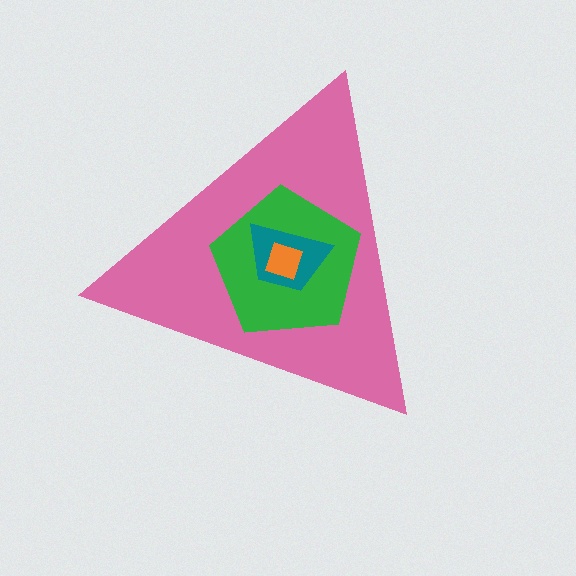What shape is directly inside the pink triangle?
The green pentagon.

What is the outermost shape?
The pink triangle.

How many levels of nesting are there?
4.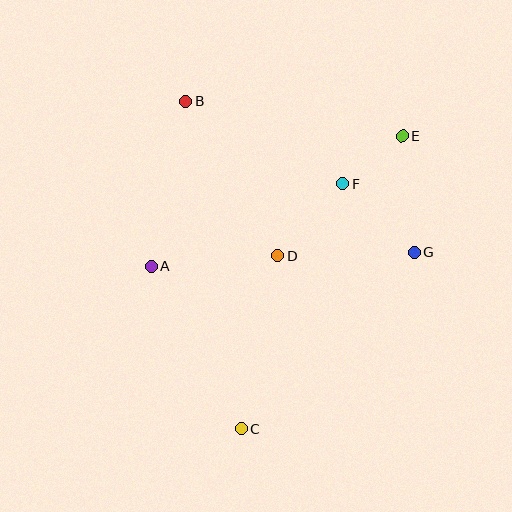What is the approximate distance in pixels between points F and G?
The distance between F and G is approximately 99 pixels.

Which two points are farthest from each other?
Points C and E are farthest from each other.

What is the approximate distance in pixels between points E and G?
The distance between E and G is approximately 117 pixels.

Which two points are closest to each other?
Points E and F are closest to each other.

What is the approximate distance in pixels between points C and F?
The distance between C and F is approximately 265 pixels.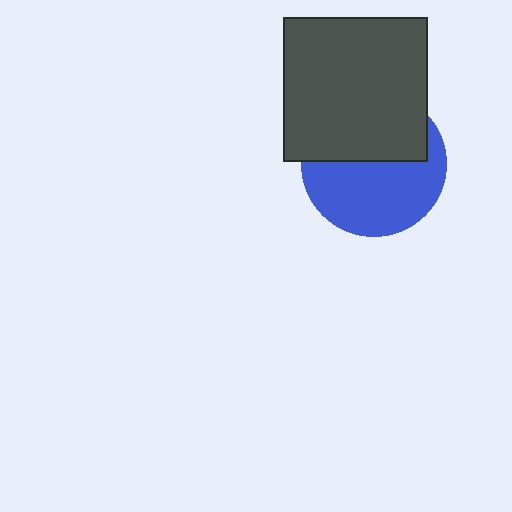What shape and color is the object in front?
The object in front is a dark gray square.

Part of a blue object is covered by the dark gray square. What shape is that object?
It is a circle.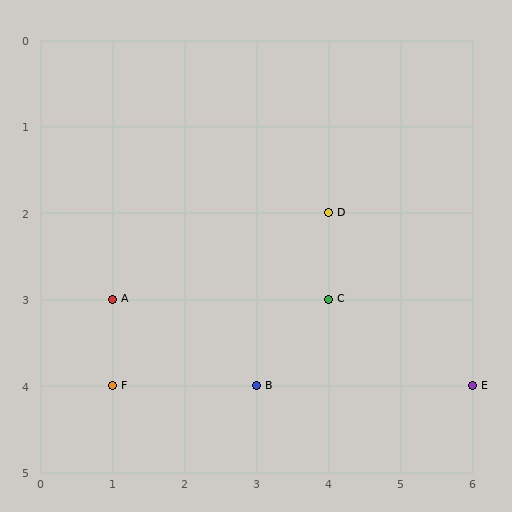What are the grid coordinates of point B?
Point B is at grid coordinates (3, 4).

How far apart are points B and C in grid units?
Points B and C are 1 column and 1 row apart (about 1.4 grid units diagonally).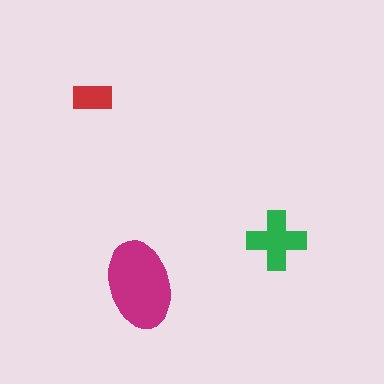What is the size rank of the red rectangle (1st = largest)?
3rd.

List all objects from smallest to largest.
The red rectangle, the green cross, the magenta ellipse.